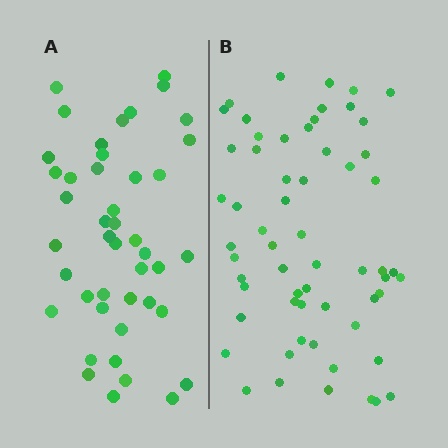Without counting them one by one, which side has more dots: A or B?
Region B (the right region) has more dots.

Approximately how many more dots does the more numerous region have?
Region B has approximately 15 more dots than region A.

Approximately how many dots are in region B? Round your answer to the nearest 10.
About 60 dots.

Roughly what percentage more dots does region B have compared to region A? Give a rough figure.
About 35% more.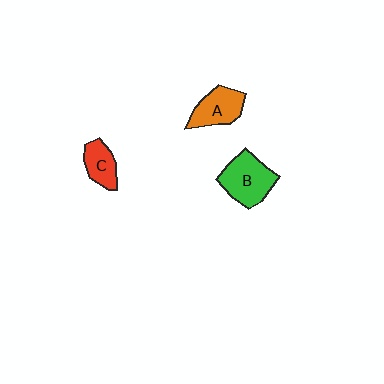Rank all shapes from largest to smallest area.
From largest to smallest: B (green), A (orange), C (red).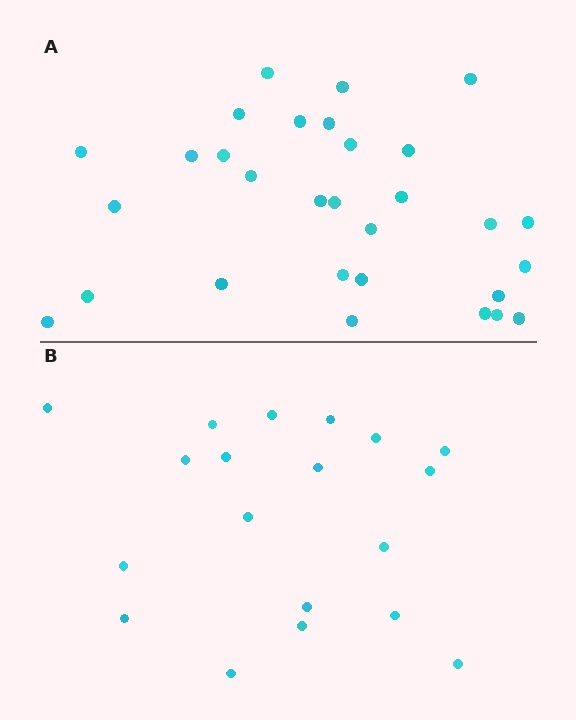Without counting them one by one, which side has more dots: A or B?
Region A (the top region) has more dots.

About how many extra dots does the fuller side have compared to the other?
Region A has roughly 12 or so more dots than region B.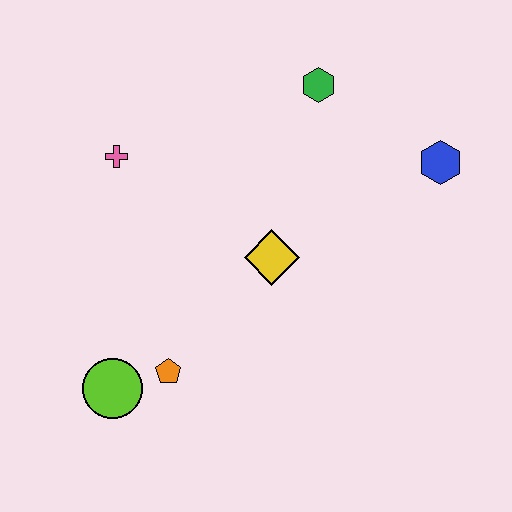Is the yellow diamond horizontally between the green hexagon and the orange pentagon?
Yes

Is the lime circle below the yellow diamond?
Yes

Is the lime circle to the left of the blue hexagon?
Yes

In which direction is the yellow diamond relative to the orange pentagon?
The yellow diamond is above the orange pentagon.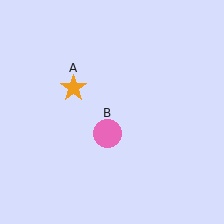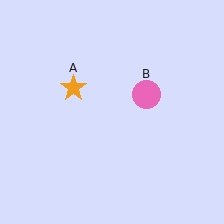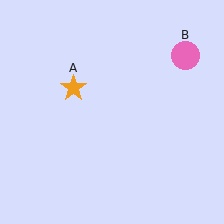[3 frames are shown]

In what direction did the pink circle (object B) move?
The pink circle (object B) moved up and to the right.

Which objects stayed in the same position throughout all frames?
Orange star (object A) remained stationary.